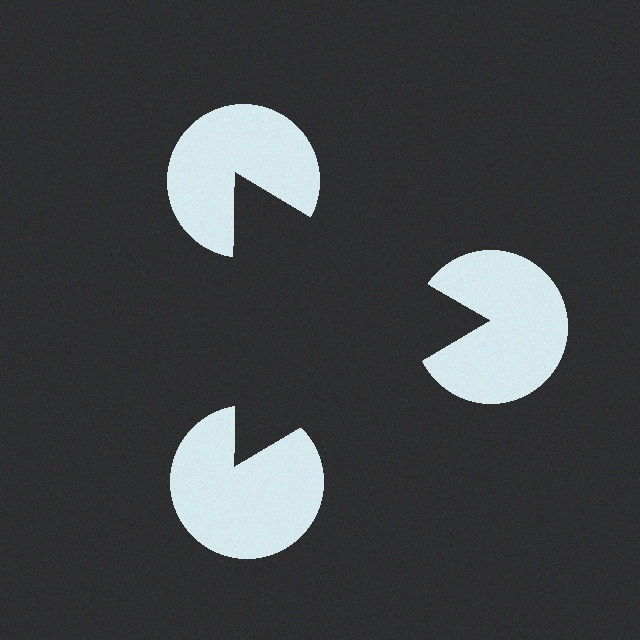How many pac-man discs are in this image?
There are 3 — one at each vertex of the illusory triangle.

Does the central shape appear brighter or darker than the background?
It typically appears slightly darker than the background, even though no actual brightness change is drawn.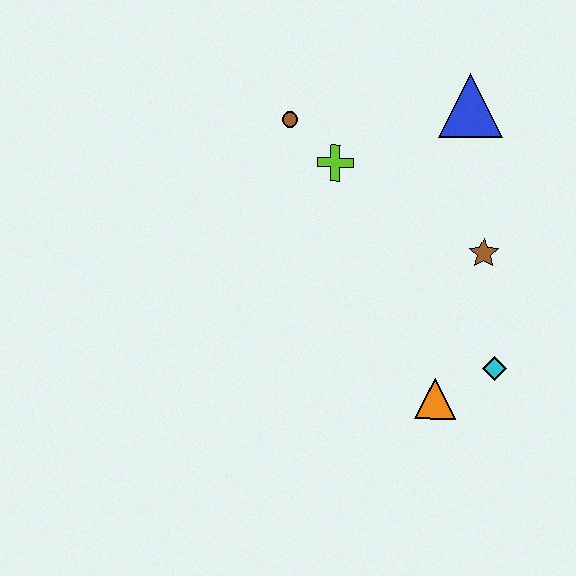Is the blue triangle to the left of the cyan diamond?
Yes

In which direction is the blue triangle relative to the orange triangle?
The blue triangle is above the orange triangle.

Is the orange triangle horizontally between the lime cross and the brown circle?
No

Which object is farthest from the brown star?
The brown circle is farthest from the brown star.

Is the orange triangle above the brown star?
No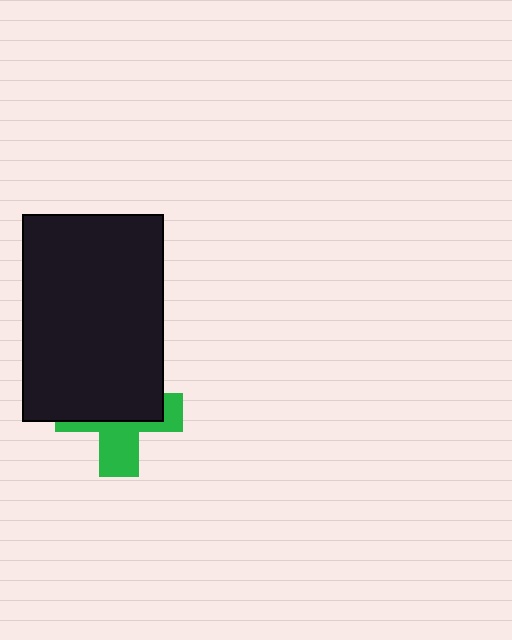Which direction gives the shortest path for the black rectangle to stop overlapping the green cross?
Moving up gives the shortest separation.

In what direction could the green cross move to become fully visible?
The green cross could move down. That would shift it out from behind the black rectangle entirely.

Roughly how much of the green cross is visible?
A small part of it is visible (roughly 43%).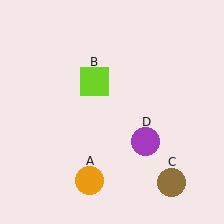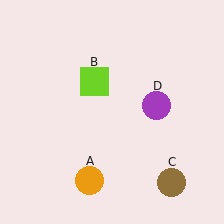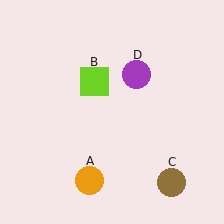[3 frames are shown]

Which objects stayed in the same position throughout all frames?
Orange circle (object A) and lime square (object B) and brown circle (object C) remained stationary.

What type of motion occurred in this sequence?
The purple circle (object D) rotated counterclockwise around the center of the scene.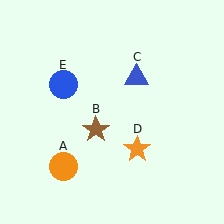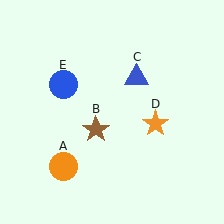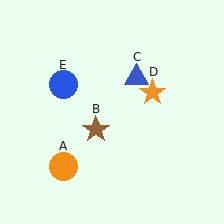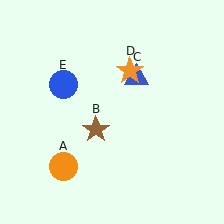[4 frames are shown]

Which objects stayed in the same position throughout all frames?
Orange circle (object A) and brown star (object B) and blue triangle (object C) and blue circle (object E) remained stationary.